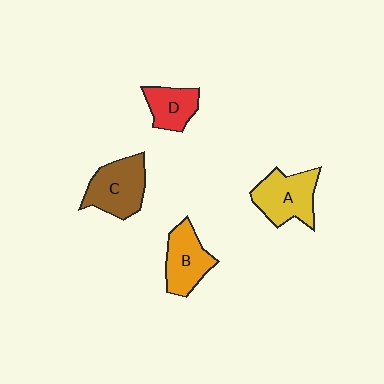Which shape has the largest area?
Shape C (brown).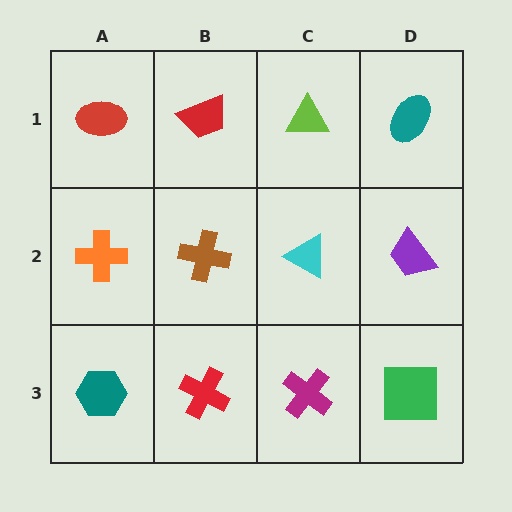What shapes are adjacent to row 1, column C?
A cyan triangle (row 2, column C), a red trapezoid (row 1, column B), a teal ellipse (row 1, column D).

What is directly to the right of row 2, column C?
A purple trapezoid.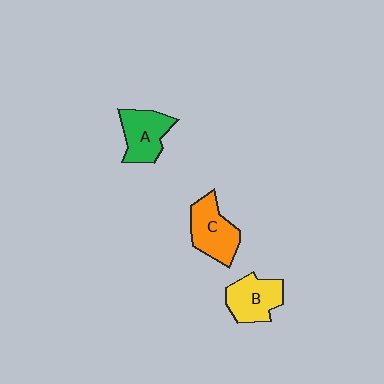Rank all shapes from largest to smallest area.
From largest to smallest: C (orange), B (yellow), A (green).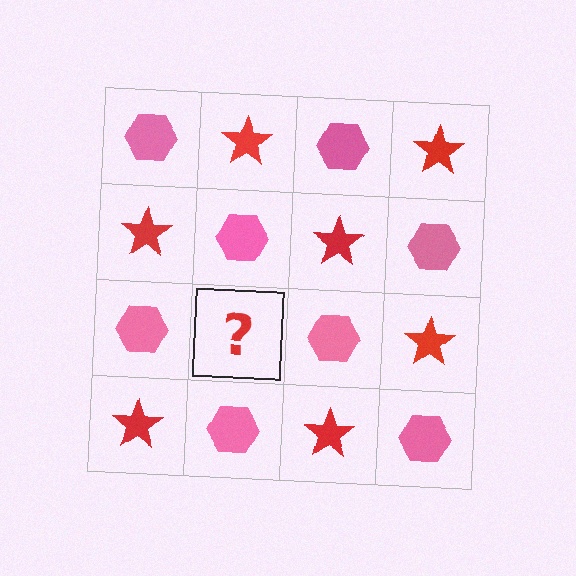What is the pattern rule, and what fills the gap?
The rule is that it alternates pink hexagon and red star in a checkerboard pattern. The gap should be filled with a red star.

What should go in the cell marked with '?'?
The missing cell should contain a red star.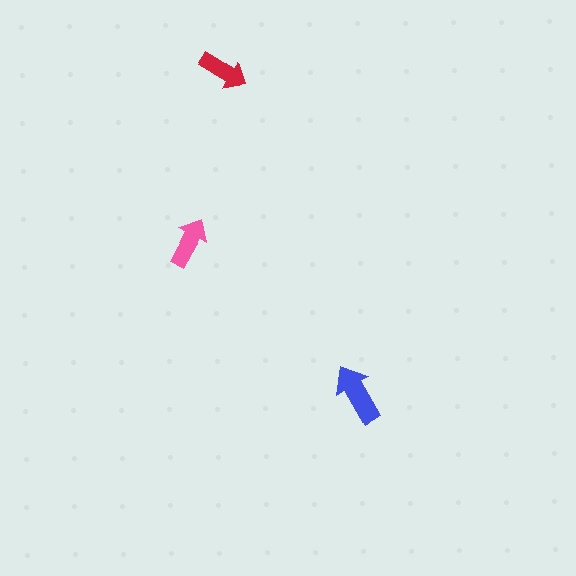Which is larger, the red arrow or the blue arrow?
The blue one.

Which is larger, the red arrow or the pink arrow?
The pink one.